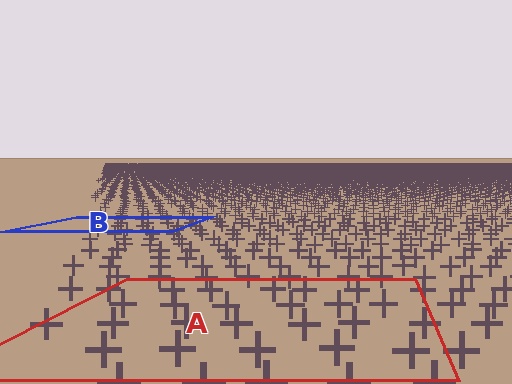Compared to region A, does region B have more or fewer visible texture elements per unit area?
Region B has more texture elements per unit area — they are packed more densely because it is farther away.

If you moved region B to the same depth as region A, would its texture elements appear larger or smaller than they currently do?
They would appear larger. At a closer depth, the same texture elements are projected at a bigger on-screen size.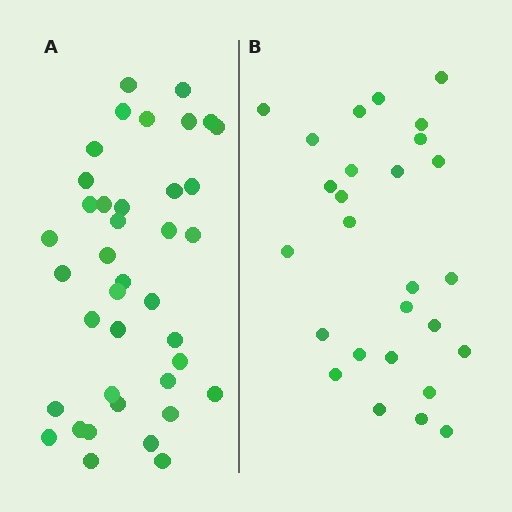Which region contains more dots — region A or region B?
Region A (the left region) has more dots.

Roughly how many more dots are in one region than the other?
Region A has roughly 12 or so more dots than region B.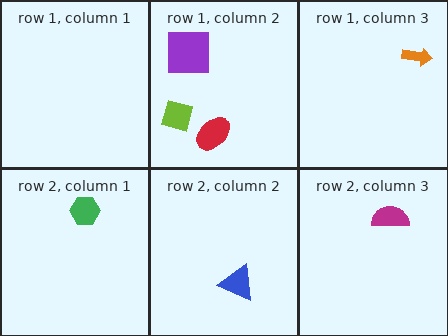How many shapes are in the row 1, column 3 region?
1.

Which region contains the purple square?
The row 1, column 2 region.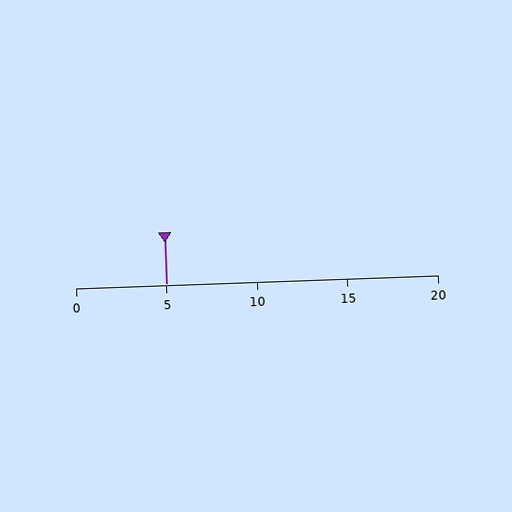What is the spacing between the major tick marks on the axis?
The major ticks are spaced 5 apart.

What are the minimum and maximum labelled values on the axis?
The axis runs from 0 to 20.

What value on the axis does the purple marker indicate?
The marker indicates approximately 5.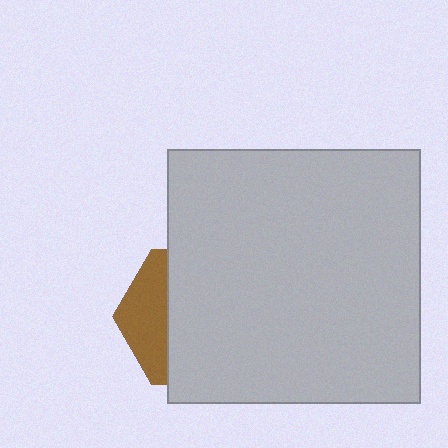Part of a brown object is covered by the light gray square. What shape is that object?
It is a hexagon.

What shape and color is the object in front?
The object in front is a light gray square.